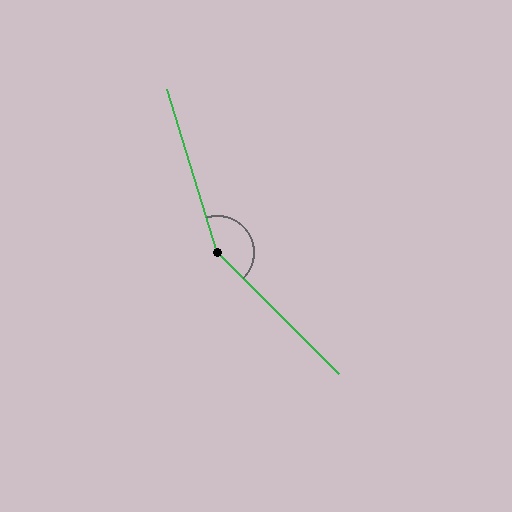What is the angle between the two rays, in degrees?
Approximately 152 degrees.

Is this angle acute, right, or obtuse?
It is obtuse.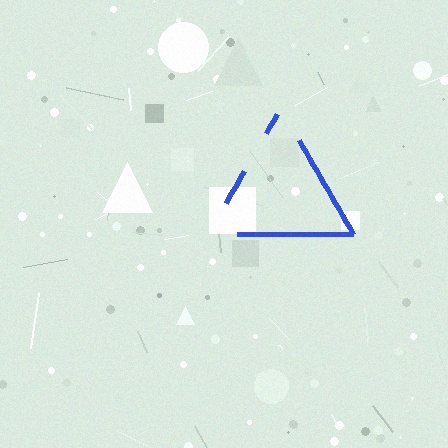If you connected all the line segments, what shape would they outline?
They would outline a triangle.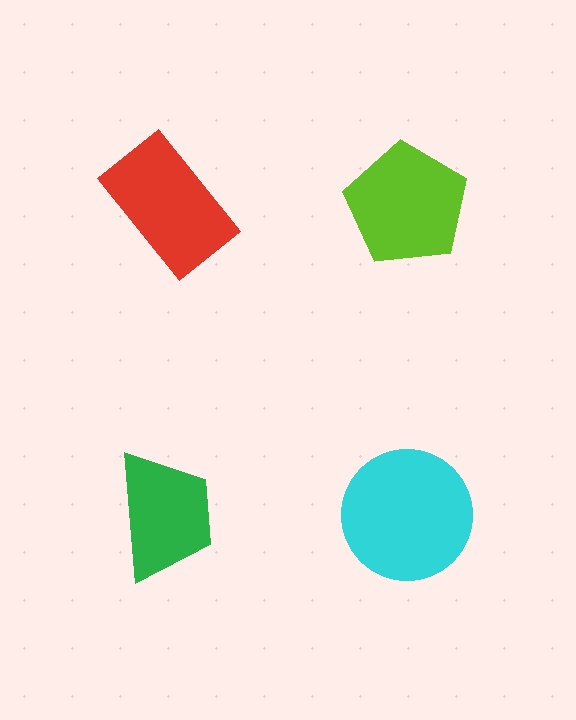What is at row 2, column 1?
A green trapezoid.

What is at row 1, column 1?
A red rectangle.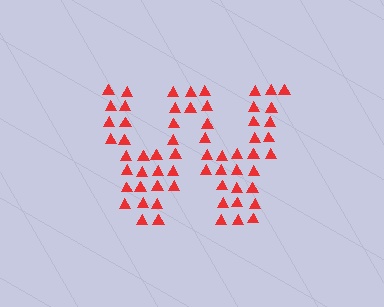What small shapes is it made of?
It is made of small triangles.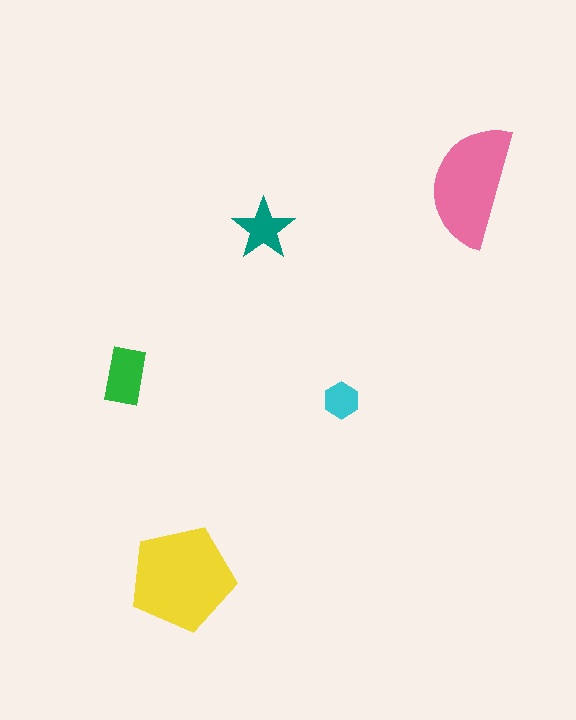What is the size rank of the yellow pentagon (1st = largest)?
1st.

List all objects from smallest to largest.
The cyan hexagon, the teal star, the green rectangle, the pink semicircle, the yellow pentagon.